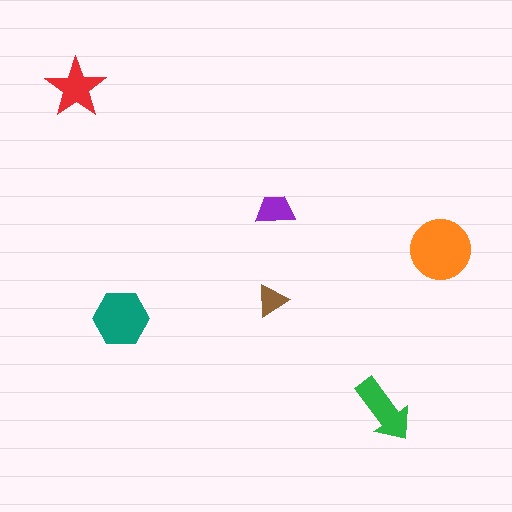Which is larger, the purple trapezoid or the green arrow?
The green arrow.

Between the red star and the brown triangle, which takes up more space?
The red star.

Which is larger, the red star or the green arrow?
The green arrow.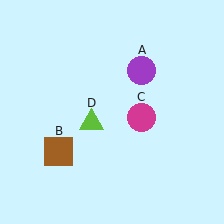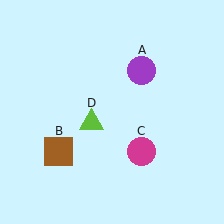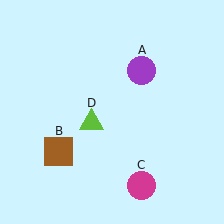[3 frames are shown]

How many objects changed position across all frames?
1 object changed position: magenta circle (object C).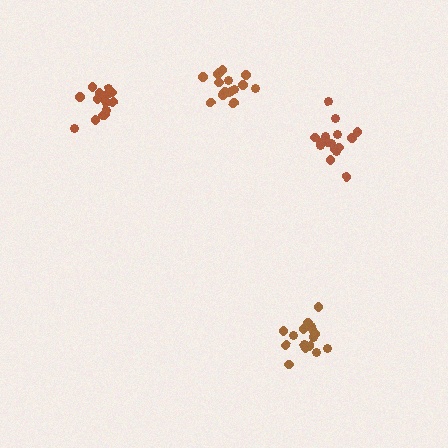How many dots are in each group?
Group 1: 17 dots, Group 2: 17 dots, Group 3: 17 dots, Group 4: 17 dots (68 total).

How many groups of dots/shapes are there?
There are 4 groups.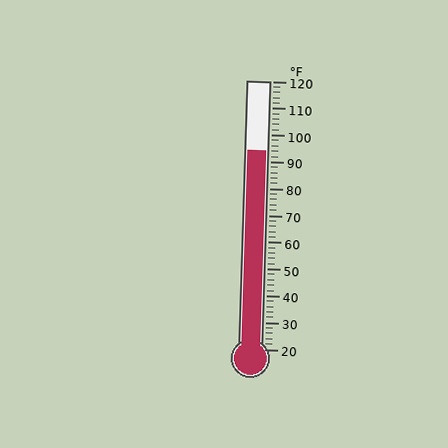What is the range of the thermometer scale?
The thermometer scale ranges from 20°F to 120°F.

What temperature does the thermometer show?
The thermometer shows approximately 94°F.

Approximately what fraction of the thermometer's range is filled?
The thermometer is filled to approximately 75% of its range.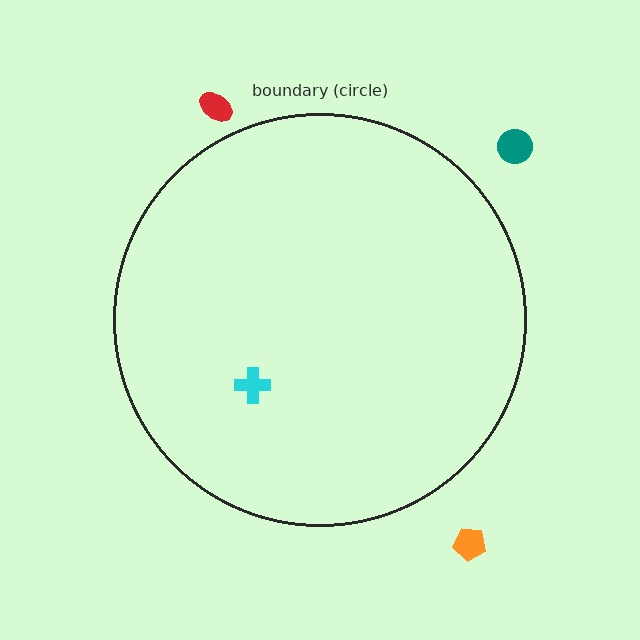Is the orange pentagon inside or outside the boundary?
Outside.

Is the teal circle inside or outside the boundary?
Outside.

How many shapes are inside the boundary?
1 inside, 3 outside.